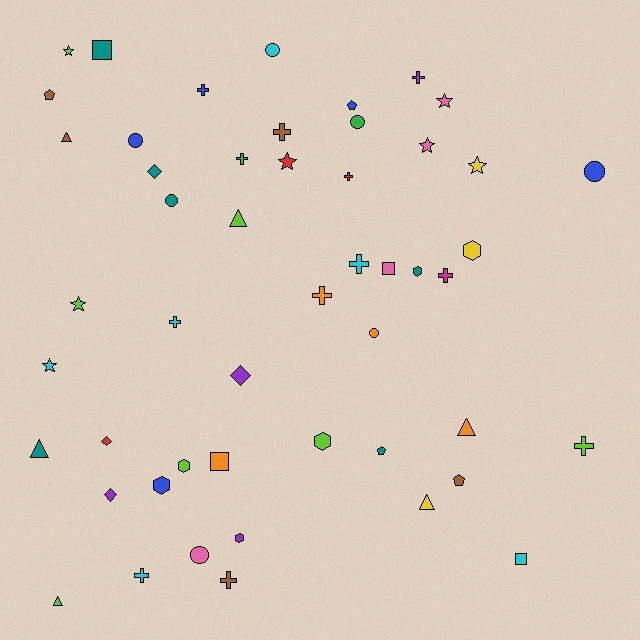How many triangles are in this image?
There are 6 triangles.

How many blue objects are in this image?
There are 5 blue objects.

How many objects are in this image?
There are 50 objects.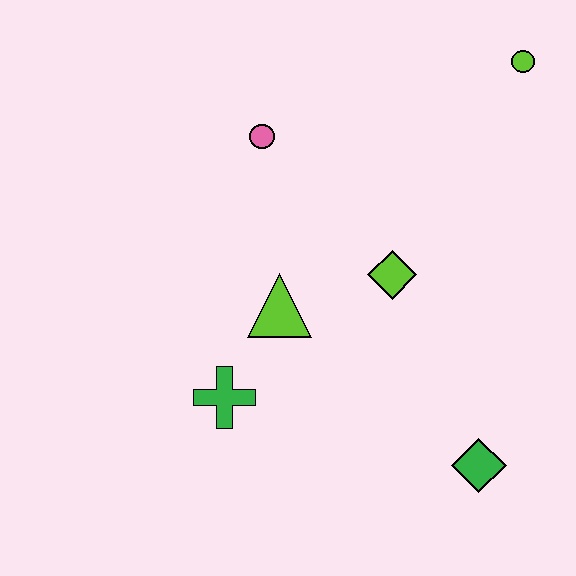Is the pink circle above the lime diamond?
Yes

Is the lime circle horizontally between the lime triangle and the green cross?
No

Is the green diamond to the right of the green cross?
Yes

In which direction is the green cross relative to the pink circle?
The green cross is below the pink circle.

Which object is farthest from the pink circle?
The green diamond is farthest from the pink circle.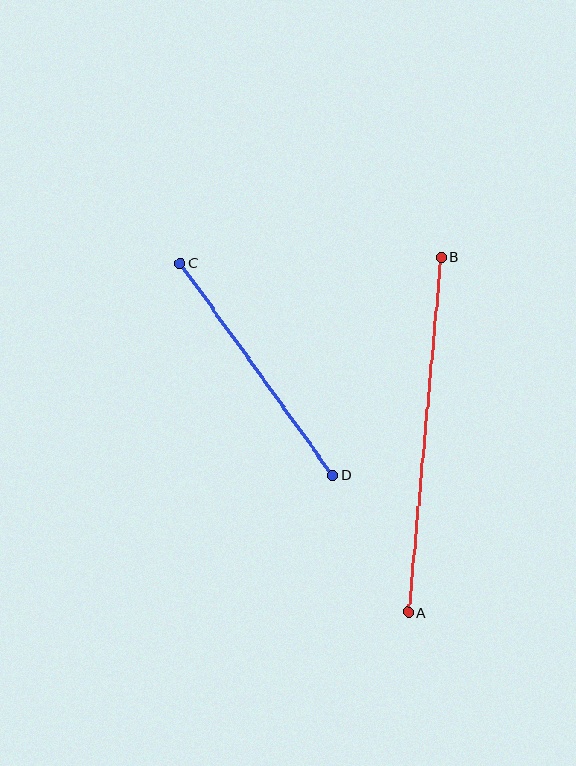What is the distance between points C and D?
The distance is approximately 262 pixels.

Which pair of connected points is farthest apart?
Points A and B are farthest apart.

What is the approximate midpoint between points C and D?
The midpoint is at approximately (257, 369) pixels.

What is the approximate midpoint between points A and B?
The midpoint is at approximately (425, 435) pixels.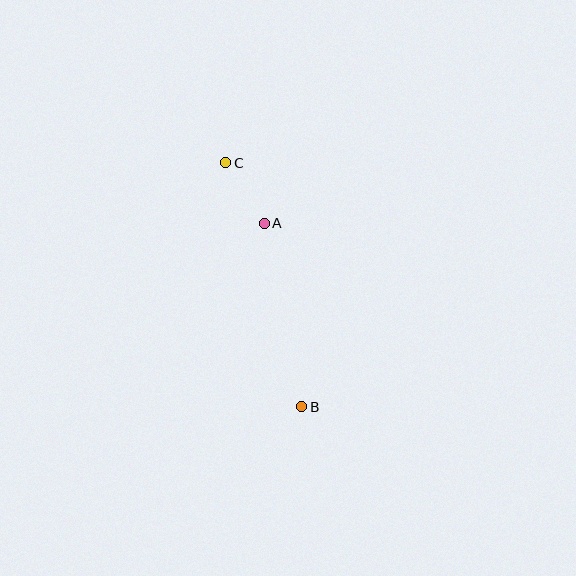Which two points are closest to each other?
Points A and C are closest to each other.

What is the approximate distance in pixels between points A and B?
The distance between A and B is approximately 187 pixels.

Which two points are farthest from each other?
Points B and C are farthest from each other.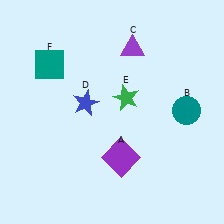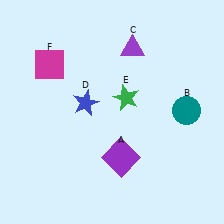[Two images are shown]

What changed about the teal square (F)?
In Image 1, F is teal. In Image 2, it changed to magenta.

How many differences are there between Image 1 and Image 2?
There is 1 difference between the two images.